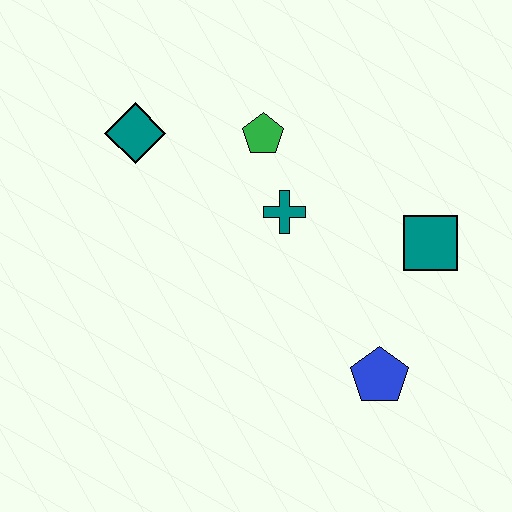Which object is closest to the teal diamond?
The green pentagon is closest to the teal diamond.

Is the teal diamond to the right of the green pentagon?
No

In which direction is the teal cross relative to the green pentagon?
The teal cross is below the green pentagon.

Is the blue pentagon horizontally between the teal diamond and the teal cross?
No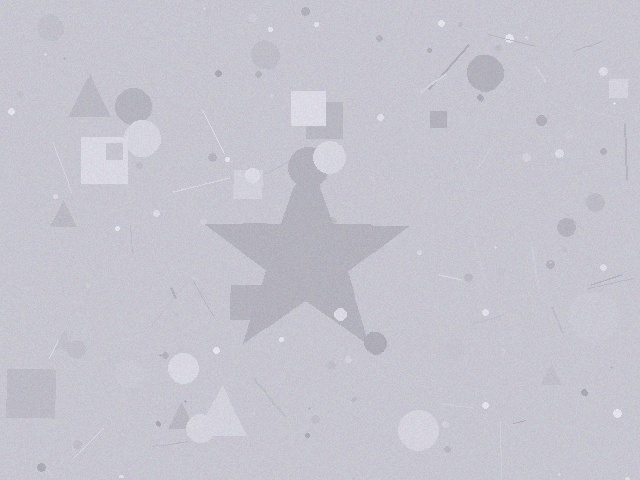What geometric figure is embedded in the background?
A star is embedded in the background.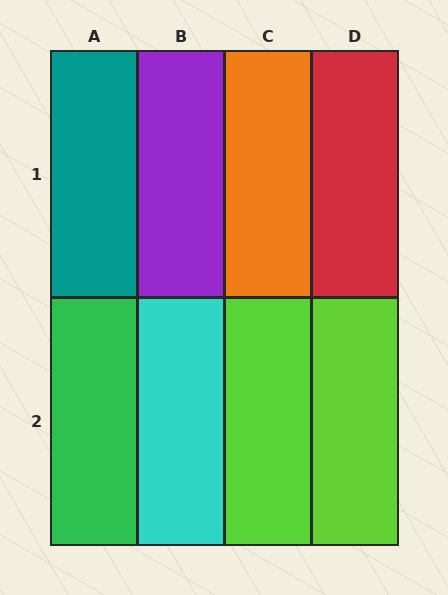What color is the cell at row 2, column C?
Lime.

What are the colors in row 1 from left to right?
Teal, purple, orange, red.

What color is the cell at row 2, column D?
Lime.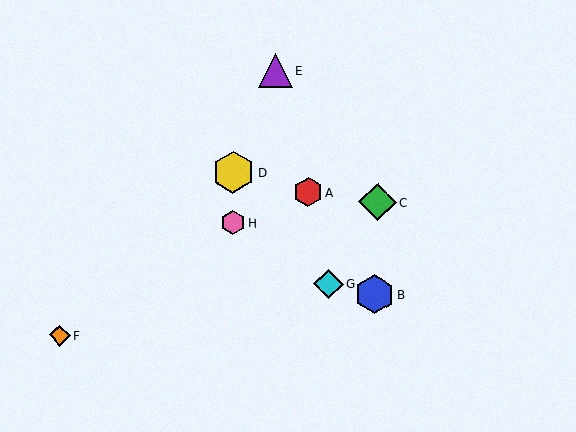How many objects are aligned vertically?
2 objects (D, H) are aligned vertically.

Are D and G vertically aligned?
No, D is at x≈234 and G is at x≈329.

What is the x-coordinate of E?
Object E is at x≈276.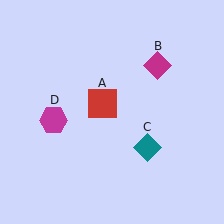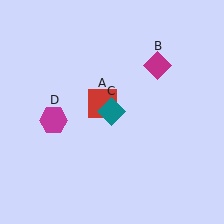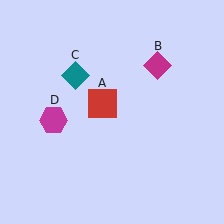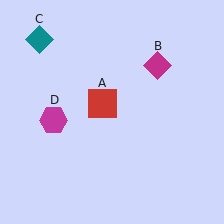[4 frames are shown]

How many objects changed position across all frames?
1 object changed position: teal diamond (object C).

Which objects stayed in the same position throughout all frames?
Red square (object A) and magenta diamond (object B) and magenta hexagon (object D) remained stationary.